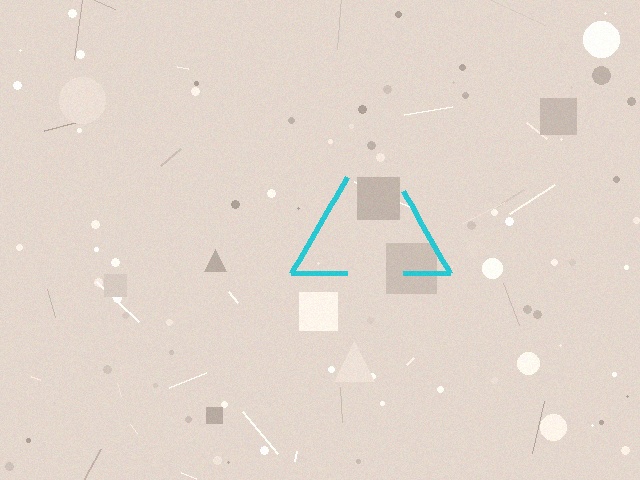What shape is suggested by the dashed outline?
The dashed outline suggests a triangle.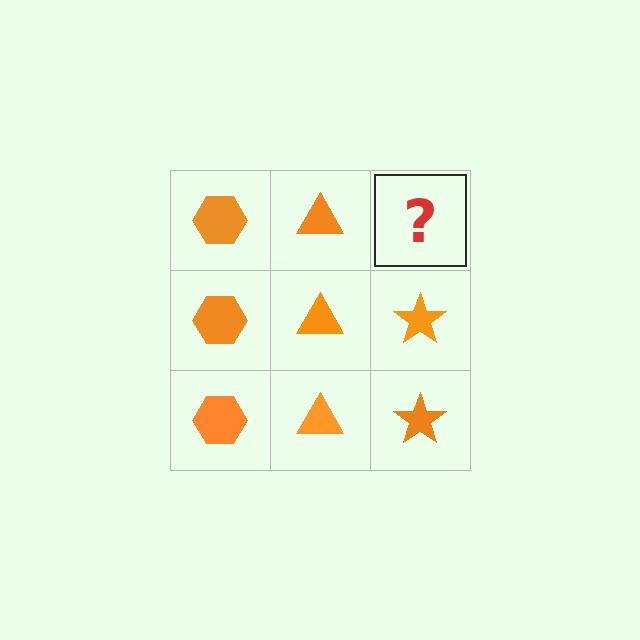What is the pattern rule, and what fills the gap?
The rule is that each column has a consistent shape. The gap should be filled with an orange star.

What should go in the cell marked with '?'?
The missing cell should contain an orange star.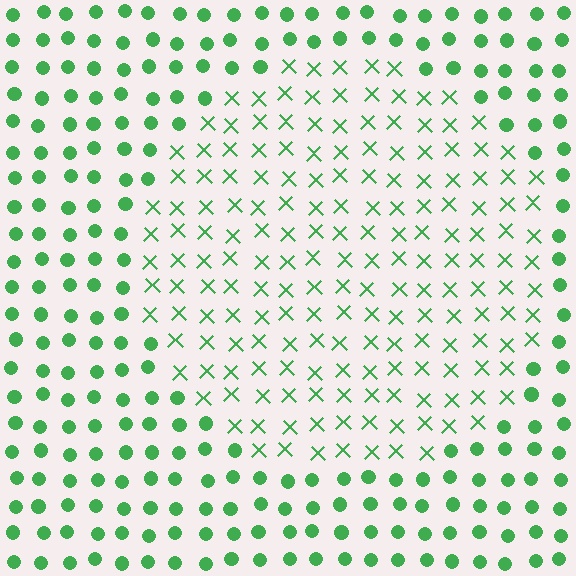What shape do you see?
I see a circle.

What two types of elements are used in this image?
The image uses X marks inside the circle region and circles outside it.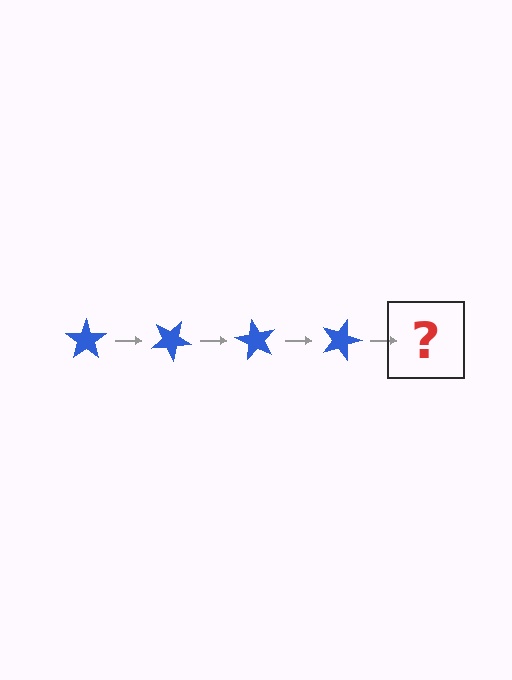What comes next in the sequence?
The next element should be a blue star rotated 120 degrees.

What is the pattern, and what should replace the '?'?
The pattern is that the star rotates 30 degrees each step. The '?' should be a blue star rotated 120 degrees.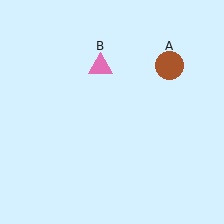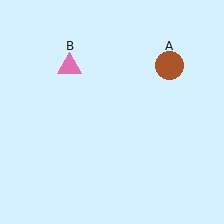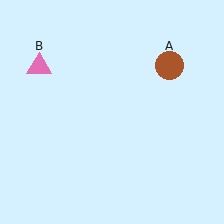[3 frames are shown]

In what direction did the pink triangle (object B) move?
The pink triangle (object B) moved left.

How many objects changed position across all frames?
1 object changed position: pink triangle (object B).